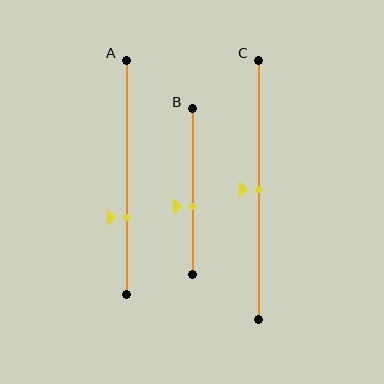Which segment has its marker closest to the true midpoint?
Segment C has its marker closest to the true midpoint.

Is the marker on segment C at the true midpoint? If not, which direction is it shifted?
Yes, the marker on segment C is at the true midpoint.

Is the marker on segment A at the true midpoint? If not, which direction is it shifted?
No, the marker on segment A is shifted downward by about 17% of the segment length.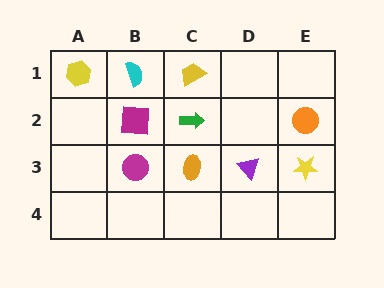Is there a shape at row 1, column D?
No, that cell is empty.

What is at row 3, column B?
A magenta circle.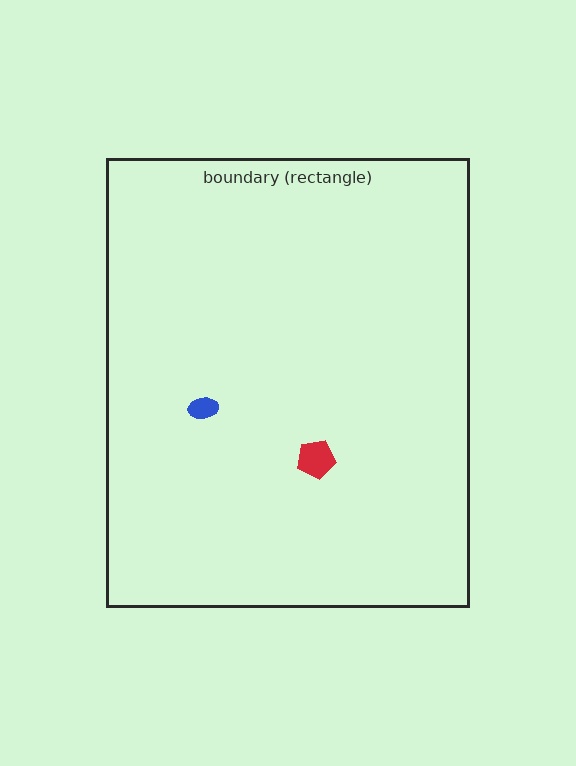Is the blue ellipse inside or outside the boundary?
Inside.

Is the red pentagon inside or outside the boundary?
Inside.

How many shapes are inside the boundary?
2 inside, 0 outside.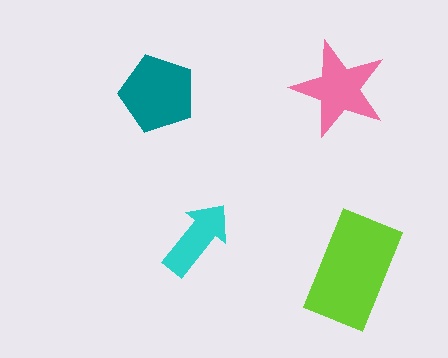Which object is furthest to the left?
The teal pentagon is leftmost.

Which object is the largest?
The lime rectangle.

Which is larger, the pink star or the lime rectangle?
The lime rectangle.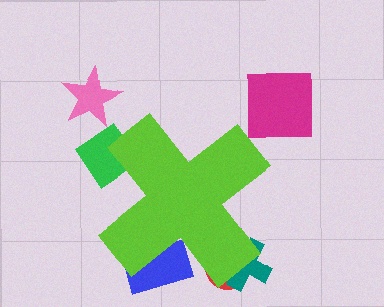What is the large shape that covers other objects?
A lime cross.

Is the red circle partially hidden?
Yes, the red circle is partially hidden behind the lime cross.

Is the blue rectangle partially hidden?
Yes, the blue rectangle is partially hidden behind the lime cross.